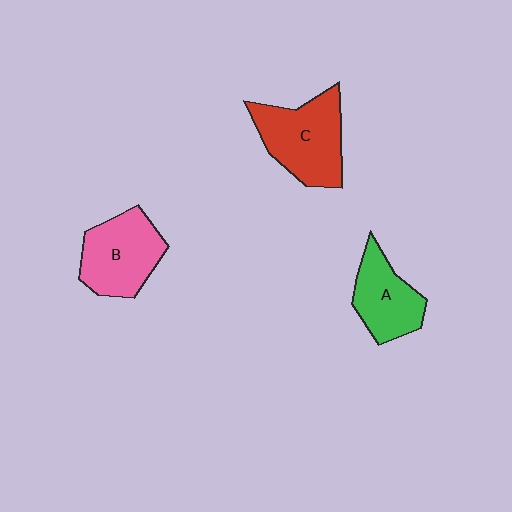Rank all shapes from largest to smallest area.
From largest to smallest: C (red), B (pink), A (green).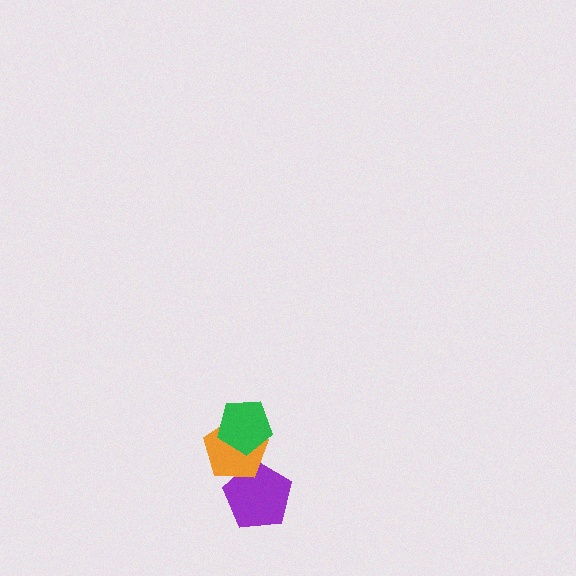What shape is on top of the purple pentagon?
The orange pentagon is on top of the purple pentagon.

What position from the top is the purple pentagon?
The purple pentagon is 3rd from the top.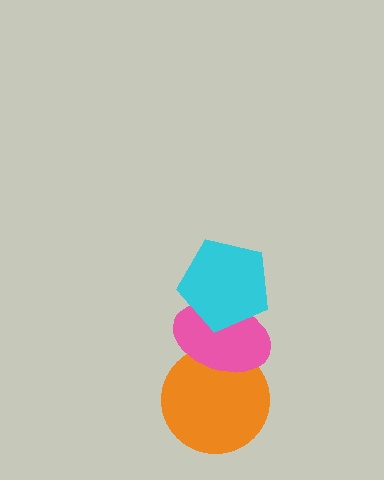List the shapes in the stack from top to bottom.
From top to bottom: the cyan pentagon, the pink ellipse, the orange circle.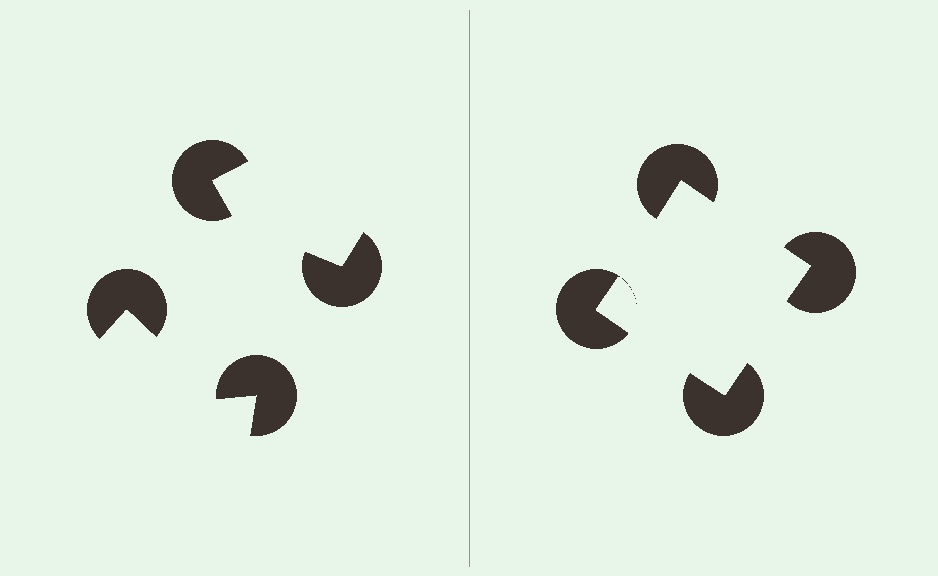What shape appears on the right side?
An illusory square.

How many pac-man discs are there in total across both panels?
8 — 4 on each side.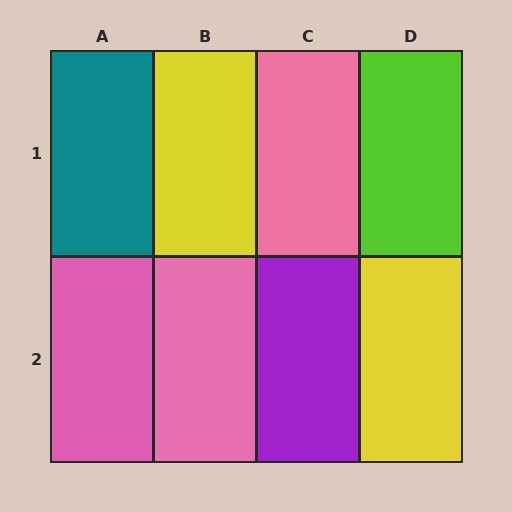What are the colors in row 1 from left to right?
Teal, yellow, pink, lime.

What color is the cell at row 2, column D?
Yellow.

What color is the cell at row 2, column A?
Pink.